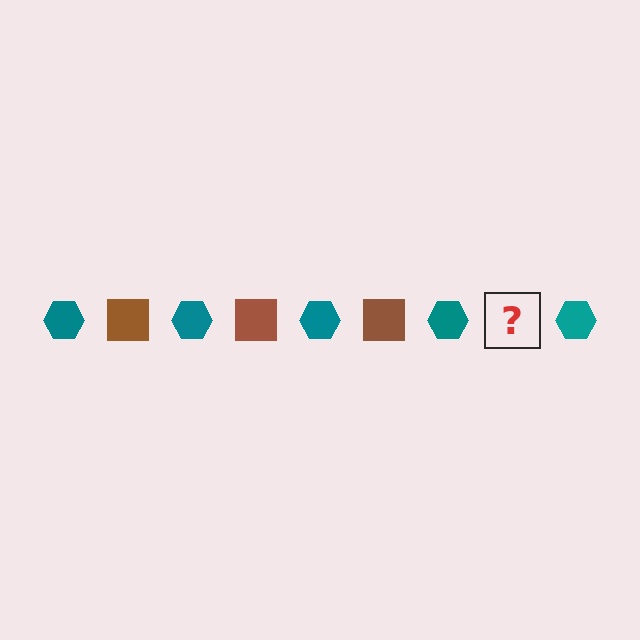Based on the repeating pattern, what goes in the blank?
The blank should be a brown square.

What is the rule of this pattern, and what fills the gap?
The rule is that the pattern alternates between teal hexagon and brown square. The gap should be filled with a brown square.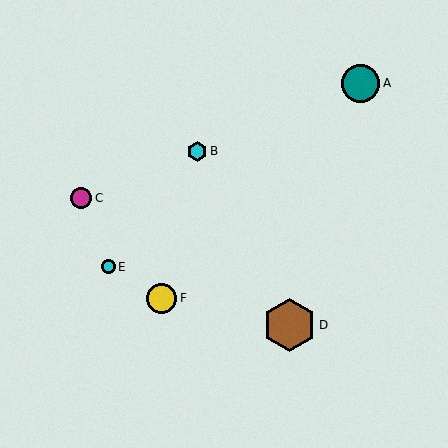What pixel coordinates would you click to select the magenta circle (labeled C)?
Click at (81, 198) to select the magenta circle C.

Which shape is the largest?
The brown hexagon (labeled D) is the largest.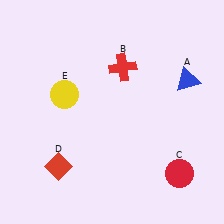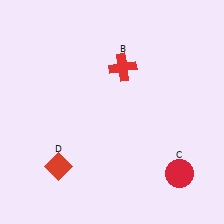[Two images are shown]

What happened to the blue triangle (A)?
The blue triangle (A) was removed in Image 2. It was in the top-right area of Image 1.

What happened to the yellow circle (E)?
The yellow circle (E) was removed in Image 2. It was in the top-left area of Image 1.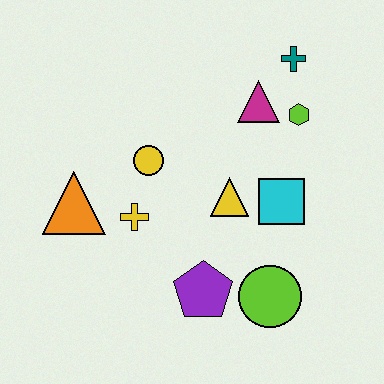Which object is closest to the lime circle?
The purple pentagon is closest to the lime circle.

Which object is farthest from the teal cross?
The orange triangle is farthest from the teal cross.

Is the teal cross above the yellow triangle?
Yes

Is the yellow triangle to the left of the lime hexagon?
Yes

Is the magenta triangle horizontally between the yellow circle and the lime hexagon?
Yes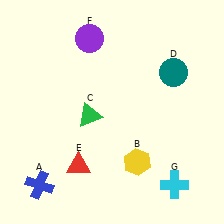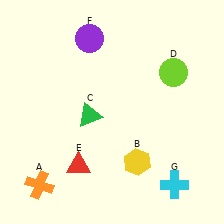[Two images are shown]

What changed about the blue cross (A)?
In Image 1, A is blue. In Image 2, it changed to orange.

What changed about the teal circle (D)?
In Image 1, D is teal. In Image 2, it changed to lime.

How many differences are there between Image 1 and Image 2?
There are 2 differences between the two images.